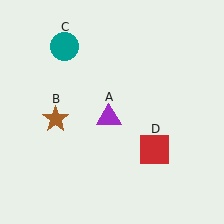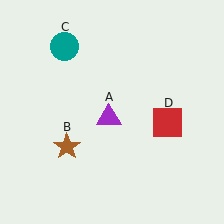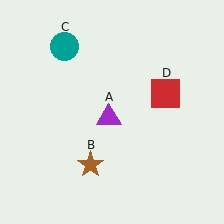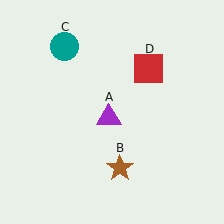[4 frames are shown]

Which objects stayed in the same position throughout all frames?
Purple triangle (object A) and teal circle (object C) remained stationary.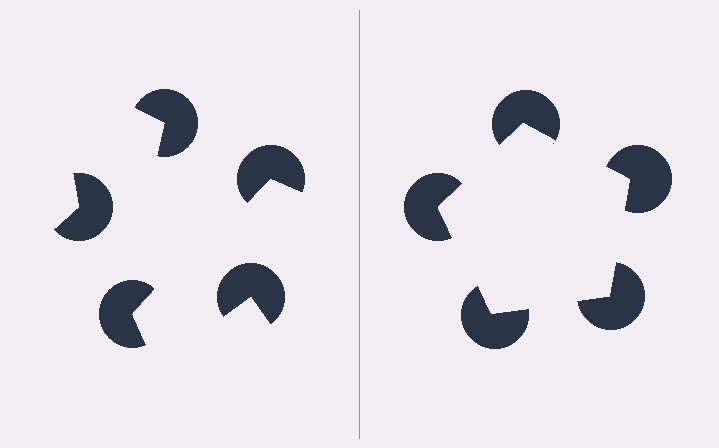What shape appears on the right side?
An illusory pentagon.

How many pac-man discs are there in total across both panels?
10 — 5 on each side.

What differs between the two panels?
The pac-man discs are positioned identically on both sides; only the wedge orientations differ. On the right they align to a pentagon; on the left they are misaligned.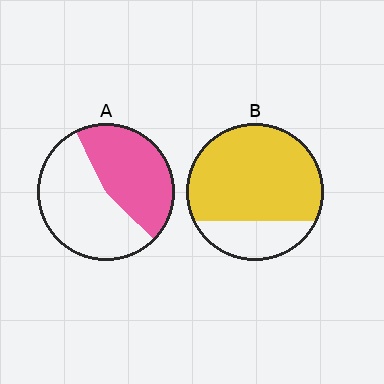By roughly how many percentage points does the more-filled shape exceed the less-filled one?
By roughly 30 percentage points (B over A).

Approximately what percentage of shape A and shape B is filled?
A is approximately 45% and B is approximately 75%.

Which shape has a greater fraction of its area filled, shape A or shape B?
Shape B.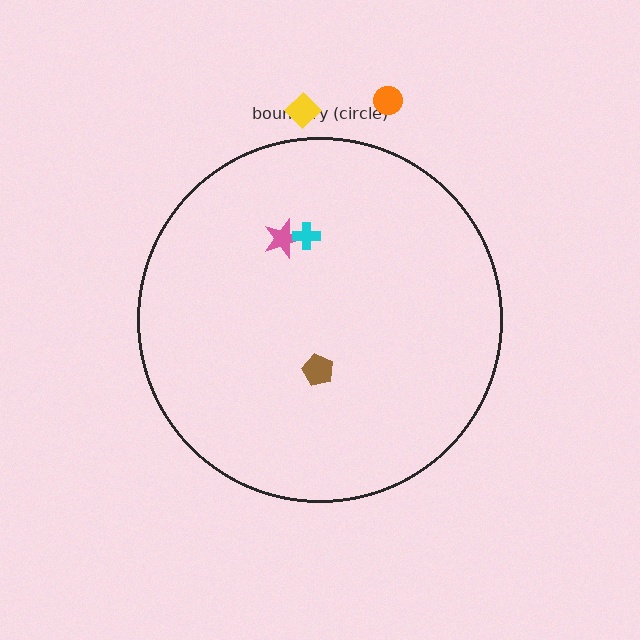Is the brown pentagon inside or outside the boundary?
Inside.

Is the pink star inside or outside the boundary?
Inside.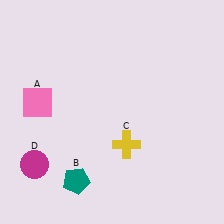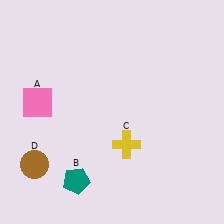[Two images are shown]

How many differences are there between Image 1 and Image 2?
There is 1 difference between the two images.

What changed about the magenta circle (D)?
In Image 1, D is magenta. In Image 2, it changed to brown.